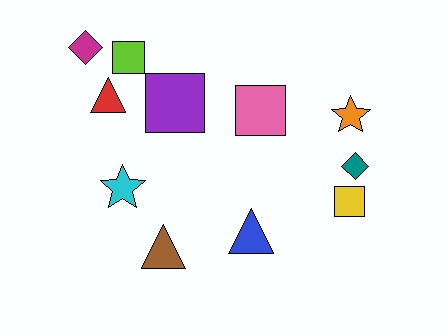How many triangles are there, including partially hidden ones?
There are 3 triangles.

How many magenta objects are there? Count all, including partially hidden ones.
There is 1 magenta object.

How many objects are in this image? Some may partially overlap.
There are 11 objects.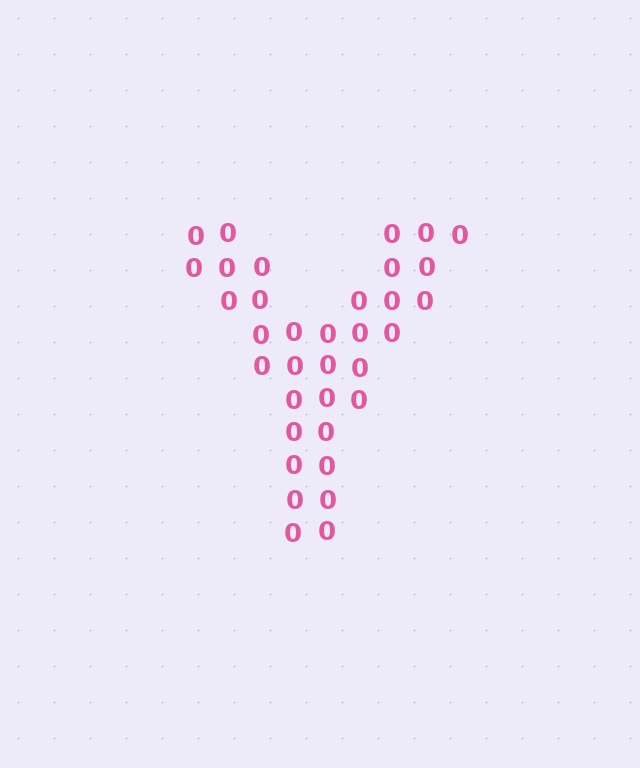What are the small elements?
The small elements are digit 0's.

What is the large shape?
The large shape is the letter Y.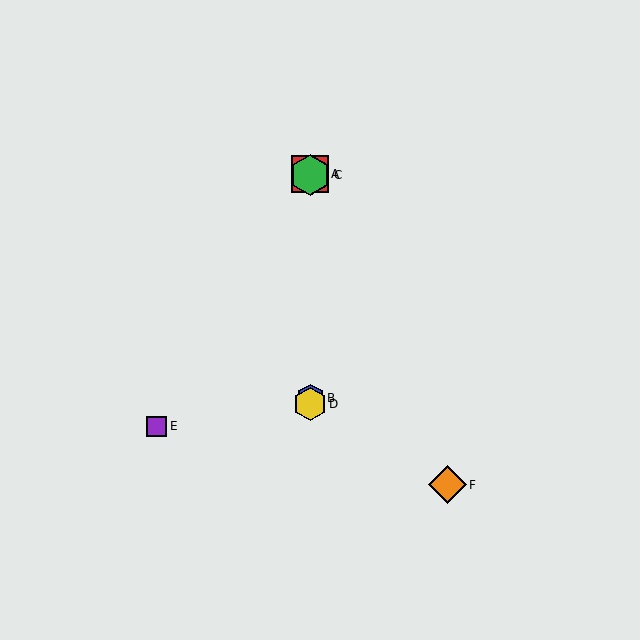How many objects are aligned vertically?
4 objects (A, B, C, D) are aligned vertically.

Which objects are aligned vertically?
Objects A, B, C, D are aligned vertically.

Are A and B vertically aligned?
Yes, both are at x≈310.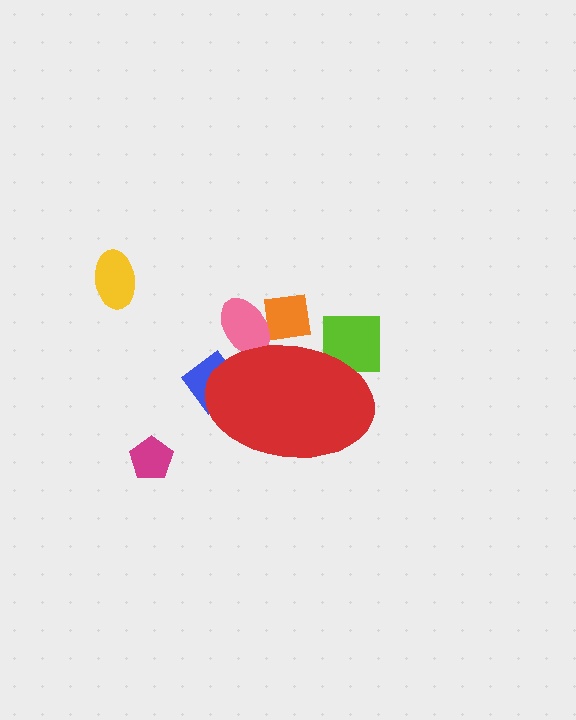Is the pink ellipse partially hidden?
Yes, the pink ellipse is partially hidden behind the red ellipse.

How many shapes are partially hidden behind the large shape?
4 shapes are partially hidden.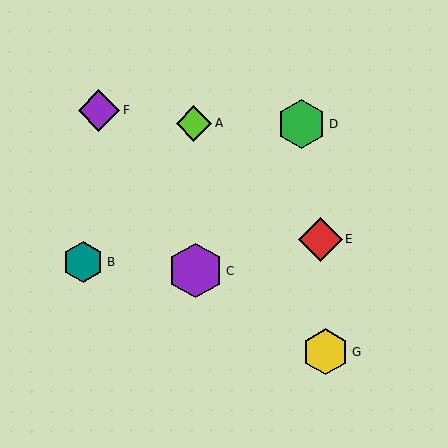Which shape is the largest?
The purple hexagon (labeled C) is the largest.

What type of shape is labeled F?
Shape F is a purple diamond.